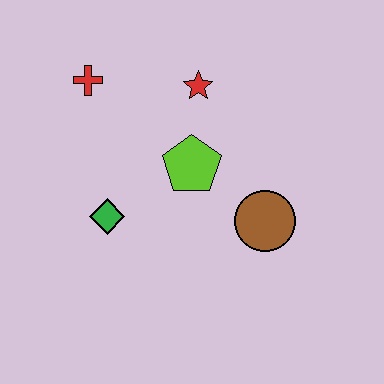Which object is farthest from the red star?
The green diamond is farthest from the red star.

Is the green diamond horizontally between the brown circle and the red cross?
Yes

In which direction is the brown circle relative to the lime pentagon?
The brown circle is to the right of the lime pentagon.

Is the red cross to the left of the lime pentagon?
Yes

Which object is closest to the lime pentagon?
The red star is closest to the lime pentagon.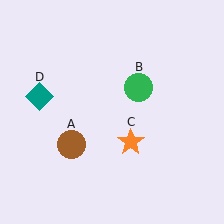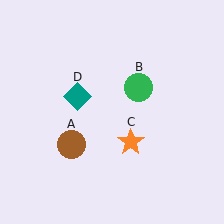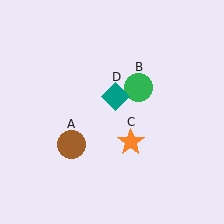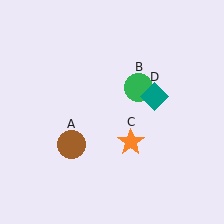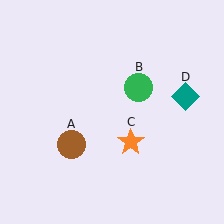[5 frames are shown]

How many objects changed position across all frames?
1 object changed position: teal diamond (object D).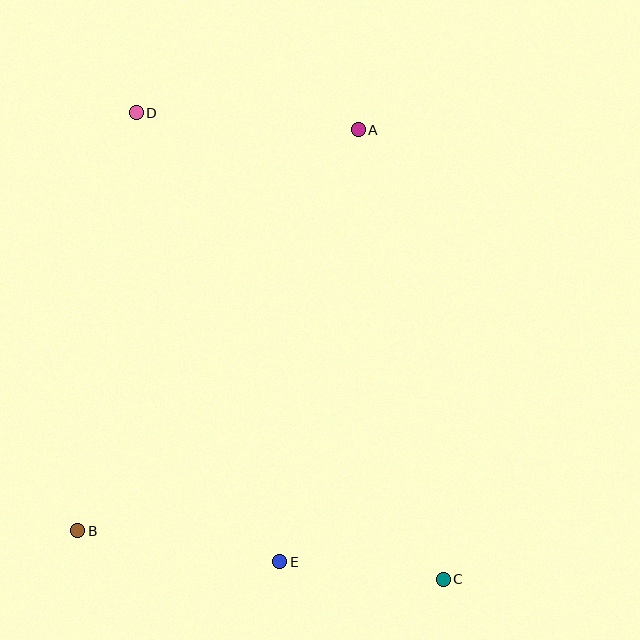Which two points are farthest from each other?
Points C and D are farthest from each other.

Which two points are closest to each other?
Points C and E are closest to each other.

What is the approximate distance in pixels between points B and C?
The distance between B and C is approximately 369 pixels.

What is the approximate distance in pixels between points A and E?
The distance between A and E is approximately 439 pixels.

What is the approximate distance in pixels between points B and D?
The distance between B and D is approximately 422 pixels.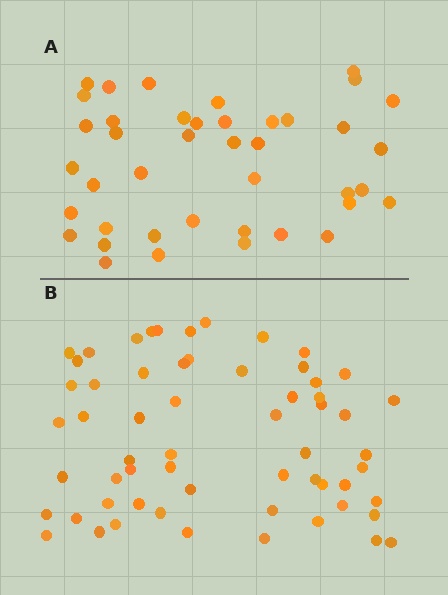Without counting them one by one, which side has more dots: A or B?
Region B (the bottom region) has more dots.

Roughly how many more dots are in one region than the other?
Region B has approximately 20 more dots than region A.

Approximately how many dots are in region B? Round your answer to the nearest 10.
About 60 dots.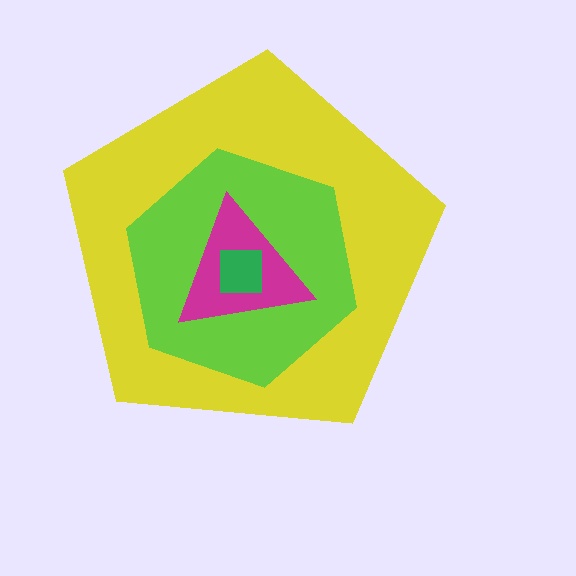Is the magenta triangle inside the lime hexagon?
Yes.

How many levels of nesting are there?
4.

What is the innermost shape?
The green square.